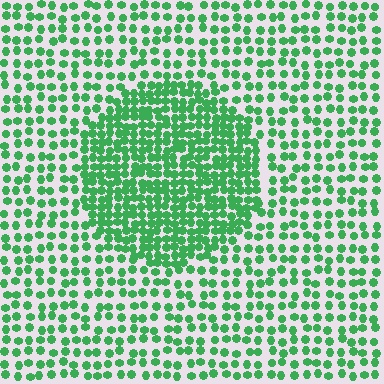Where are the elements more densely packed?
The elements are more densely packed inside the circle boundary.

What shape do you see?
I see a circle.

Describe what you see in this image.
The image contains small green elements arranged at two different densities. A circle-shaped region is visible where the elements are more densely packed than the surrounding area.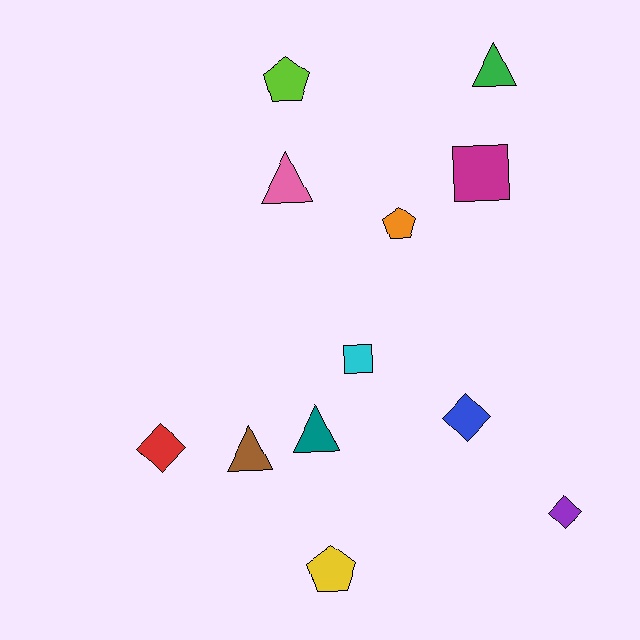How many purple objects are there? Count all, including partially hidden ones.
There is 1 purple object.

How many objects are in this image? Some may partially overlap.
There are 12 objects.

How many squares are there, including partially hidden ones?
There are 2 squares.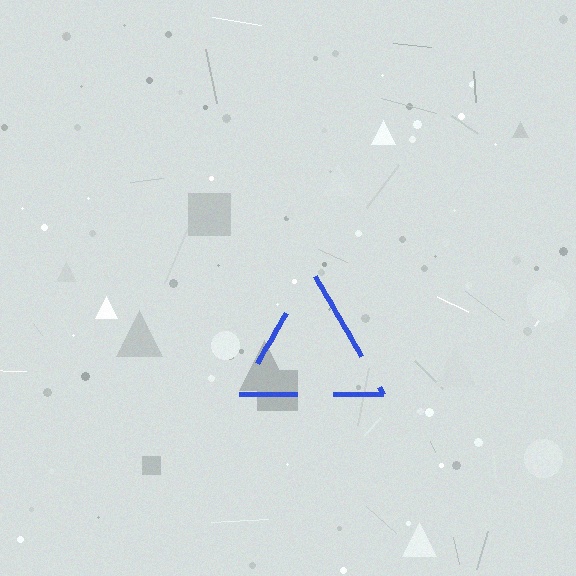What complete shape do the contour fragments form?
The contour fragments form a triangle.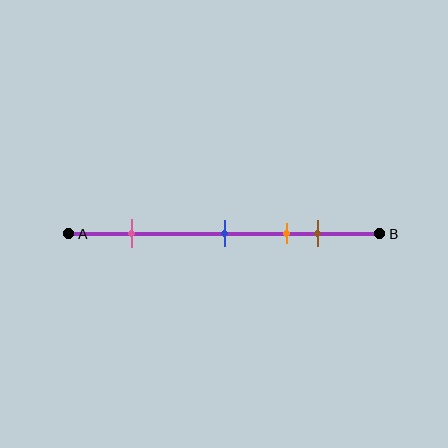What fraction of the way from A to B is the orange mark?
The orange mark is approximately 70% (0.7) of the way from A to B.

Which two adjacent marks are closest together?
The orange and brown marks are the closest adjacent pair.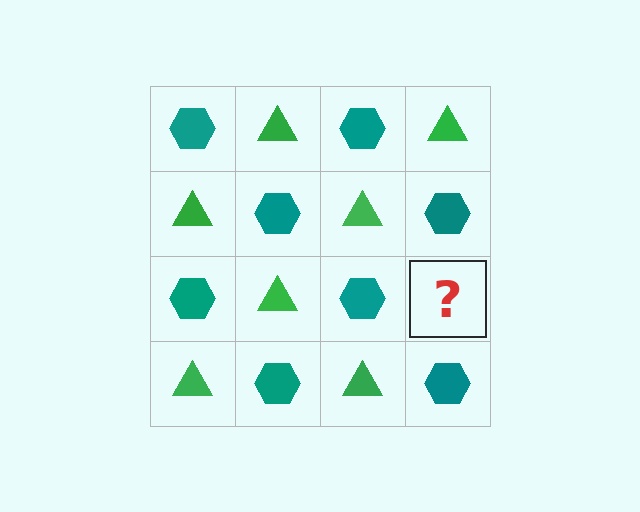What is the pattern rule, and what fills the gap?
The rule is that it alternates teal hexagon and green triangle in a checkerboard pattern. The gap should be filled with a green triangle.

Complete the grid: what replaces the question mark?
The question mark should be replaced with a green triangle.